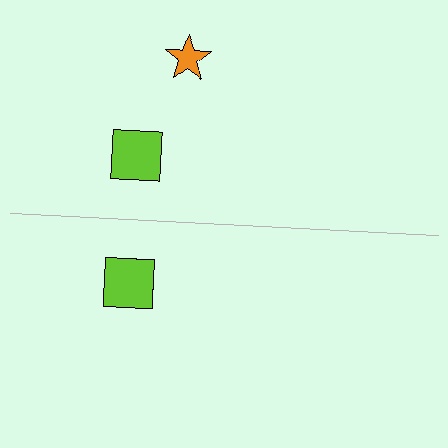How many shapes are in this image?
There are 3 shapes in this image.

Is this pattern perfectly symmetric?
No, the pattern is not perfectly symmetric. A orange star is missing from the bottom side.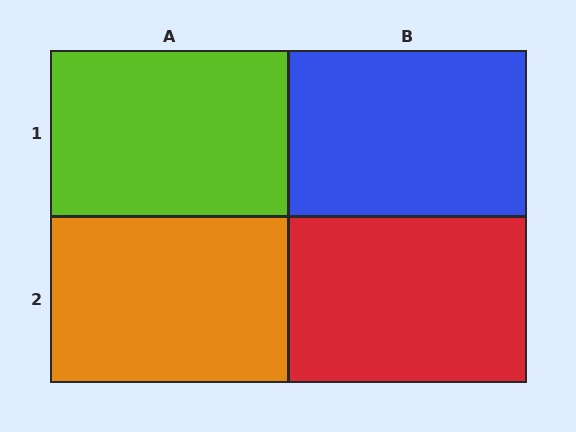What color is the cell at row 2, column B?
Red.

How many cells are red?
1 cell is red.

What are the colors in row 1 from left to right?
Lime, blue.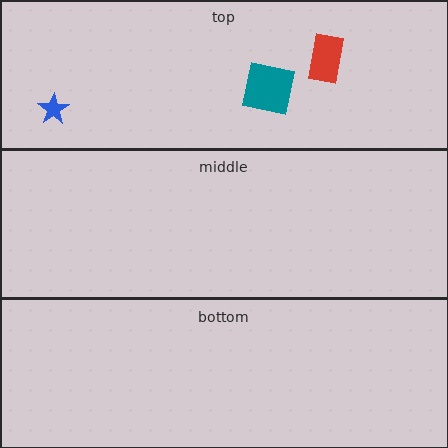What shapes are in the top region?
The red rectangle, the teal square, the blue star.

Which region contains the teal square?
The top region.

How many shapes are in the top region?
3.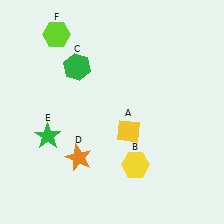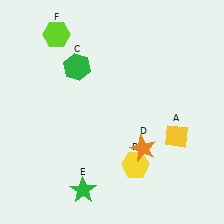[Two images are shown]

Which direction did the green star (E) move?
The green star (E) moved down.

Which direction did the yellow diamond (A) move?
The yellow diamond (A) moved right.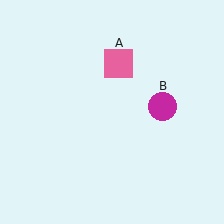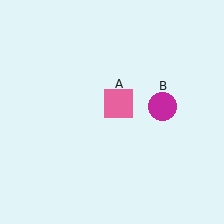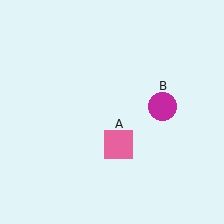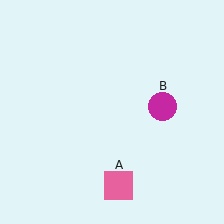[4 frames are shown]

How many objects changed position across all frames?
1 object changed position: pink square (object A).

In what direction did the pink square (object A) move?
The pink square (object A) moved down.